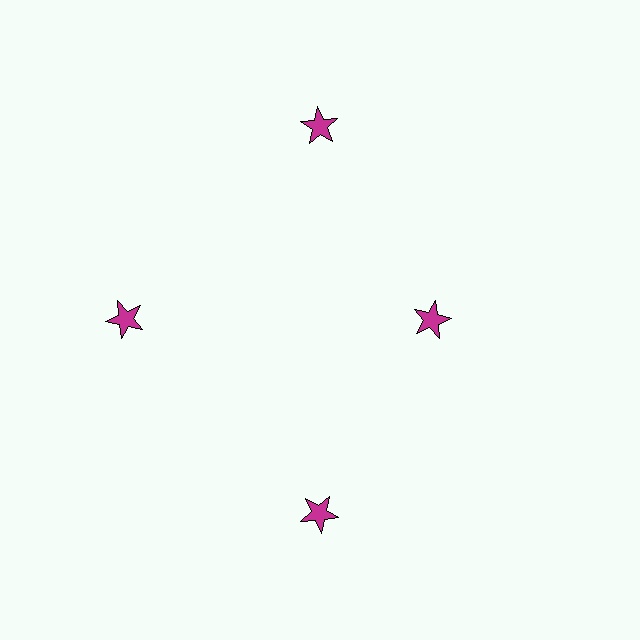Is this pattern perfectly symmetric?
No. The 4 magenta stars are arranged in a ring, but one element near the 3 o'clock position is pulled inward toward the center, breaking the 4-fold rotational symmetry.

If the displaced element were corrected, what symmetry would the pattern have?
It would have 4-fold rotational symmetry — the pattern would map onto itself every 90 degrees.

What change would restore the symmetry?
The symmetry would be restored by moving it outward, back onto the ring so that all 4 stars sit at equal angles and equal distance from the center.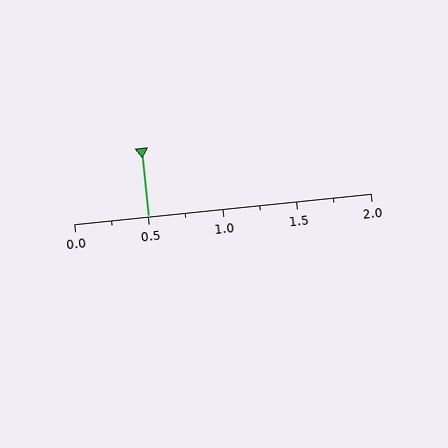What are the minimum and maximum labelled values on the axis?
The axis runs from 0.0 to 2.0.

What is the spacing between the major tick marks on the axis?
The major ticks are spaced 0.5 apart.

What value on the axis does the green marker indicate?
The marker indicates approximately 0.5.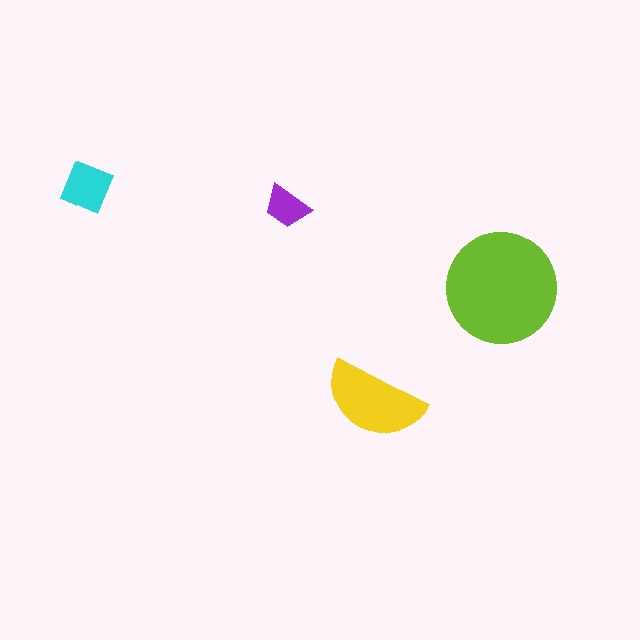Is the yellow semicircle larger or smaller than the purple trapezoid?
Larger.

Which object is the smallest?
The purple trapezoid.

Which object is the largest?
The lime circle.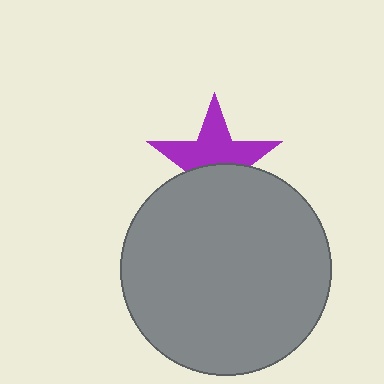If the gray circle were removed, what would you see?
You would see the complete purple star.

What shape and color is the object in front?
The object in front is a gray circle.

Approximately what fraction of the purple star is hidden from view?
Roughly 44% of the purple star is hidden behind the gray circle.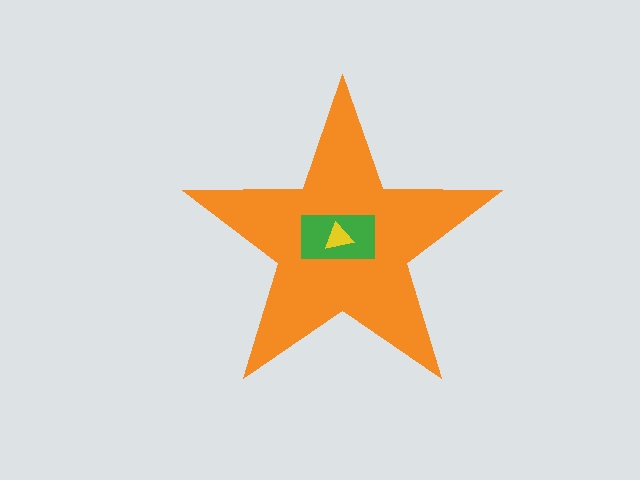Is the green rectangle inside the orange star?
Yes.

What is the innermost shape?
The yellow triangle.